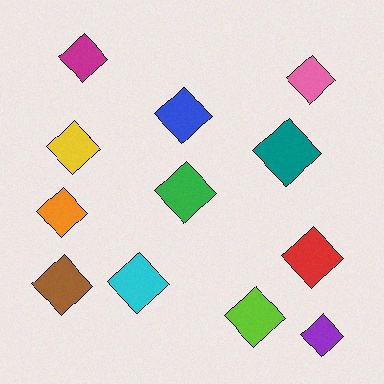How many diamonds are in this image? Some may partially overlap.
There are 12 diamonds.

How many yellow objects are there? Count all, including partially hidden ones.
There is 1 yellow object.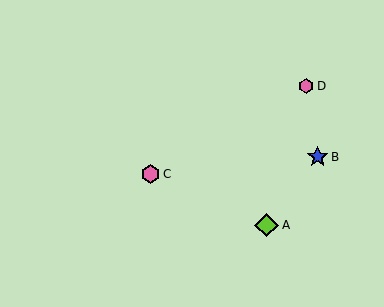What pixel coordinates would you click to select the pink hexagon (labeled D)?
Click at (306, 86) to select the pink hexagon D.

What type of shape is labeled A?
Shape A is a lime diamond.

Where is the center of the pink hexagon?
The center of the pink hexagon is at (150, 174).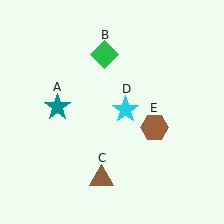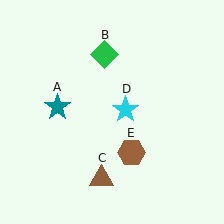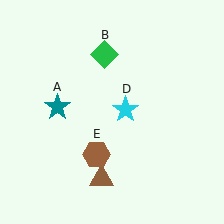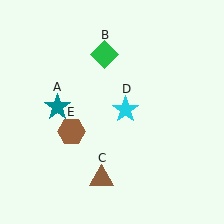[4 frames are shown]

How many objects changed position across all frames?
1 object changed position: brown hexagon (object E).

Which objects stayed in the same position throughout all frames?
Teal star (object A) and green diamond (object B) and brown triangle (object C) and cyan star (object D) remained stationary.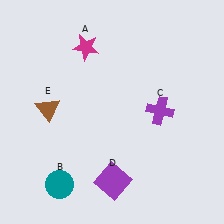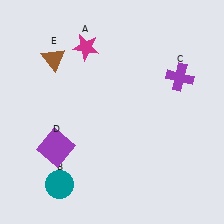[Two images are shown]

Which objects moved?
The objects that moved are: the purple cross (C), the purple square (D), the brown triangle (E).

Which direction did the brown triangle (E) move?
The brown triangle (E) moved up.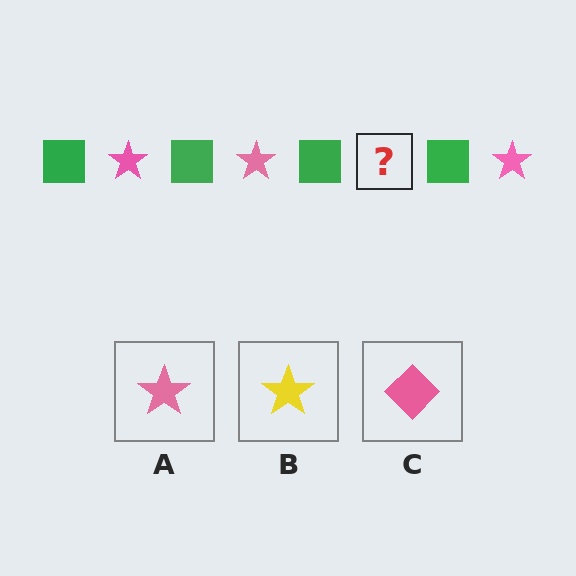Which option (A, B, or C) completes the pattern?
A.